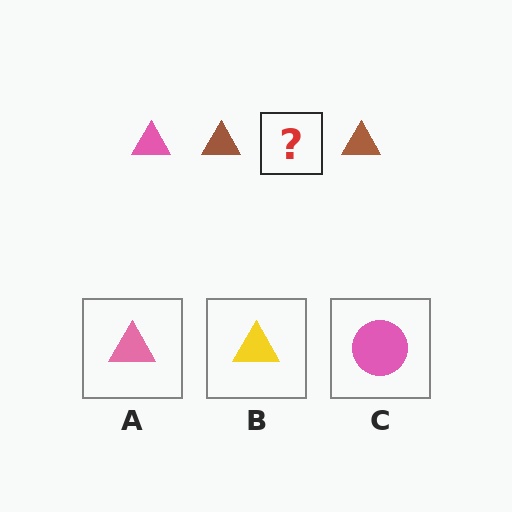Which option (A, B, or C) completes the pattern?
A.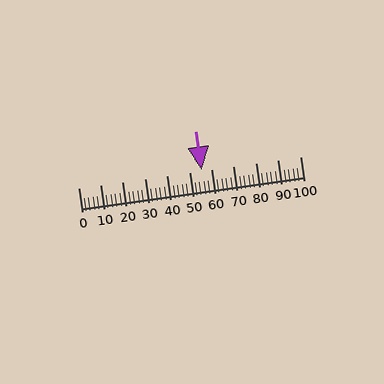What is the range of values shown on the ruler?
The ruler shows values from 0 to 100.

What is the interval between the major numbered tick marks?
The major tick marks are spaced 10 units apart.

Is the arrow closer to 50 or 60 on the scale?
The arrow is closer to 60.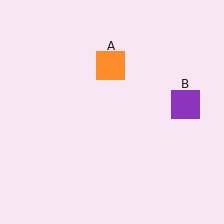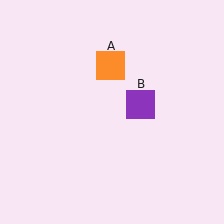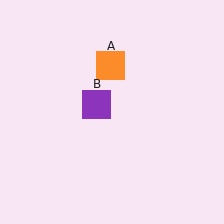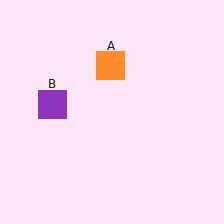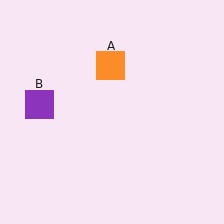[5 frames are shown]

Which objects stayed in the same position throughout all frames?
Orange square (object A) remained stationary.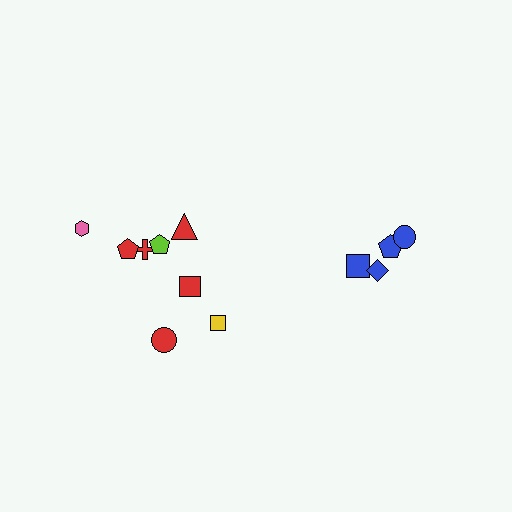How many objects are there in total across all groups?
There are 12 objects.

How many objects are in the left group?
There are 8 objects.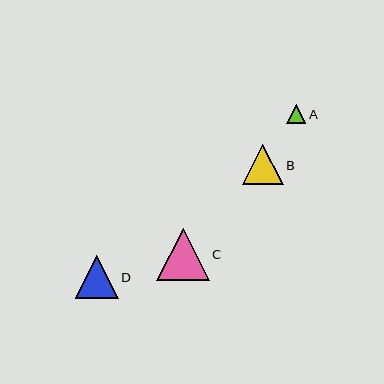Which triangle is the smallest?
Triangle A is the smallest with a size of approximately 19 pixels.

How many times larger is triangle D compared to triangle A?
Triangle D is approximately 2.3 times the size of triangle A.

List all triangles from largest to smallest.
From largest to smallest: C, D, B, A.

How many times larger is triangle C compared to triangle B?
Triangle C is approximately 1.3 times the size of triangle B.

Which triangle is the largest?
Triangle C is the largest with a size of approximately 52 pixels.